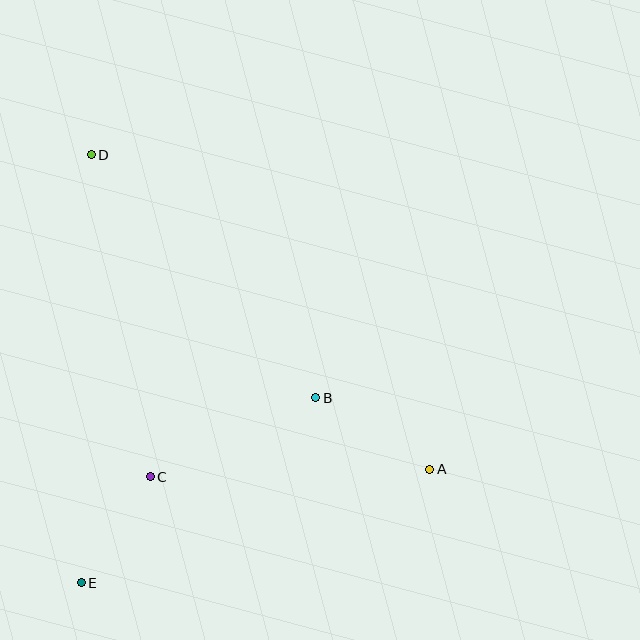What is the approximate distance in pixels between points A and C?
The distance between A and C is approximately 280 pixels.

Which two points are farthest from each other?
Points A and D are farthest from each other.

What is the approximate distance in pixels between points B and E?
The distance between B and E is approximately 299 pixels.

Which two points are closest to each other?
Points C and E are closest to each other.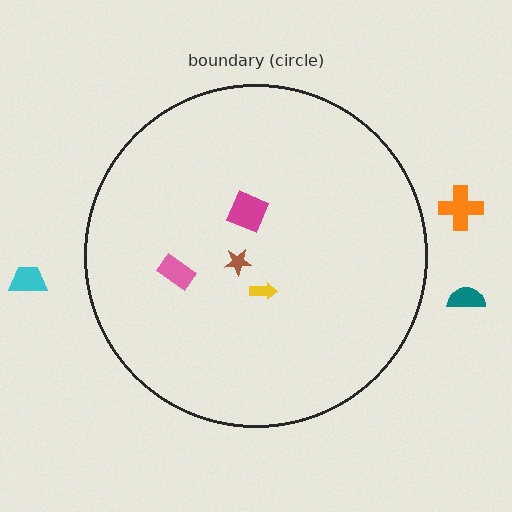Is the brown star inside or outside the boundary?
Inside.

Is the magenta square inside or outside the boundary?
Inside.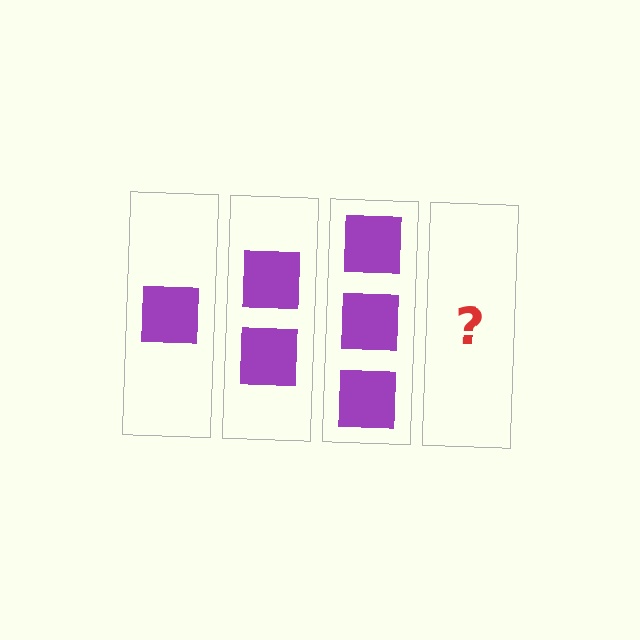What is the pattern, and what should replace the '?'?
The pattern is that each step adds one more square. The '?' should be 4 squares.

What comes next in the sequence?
The next element should be 4 squares.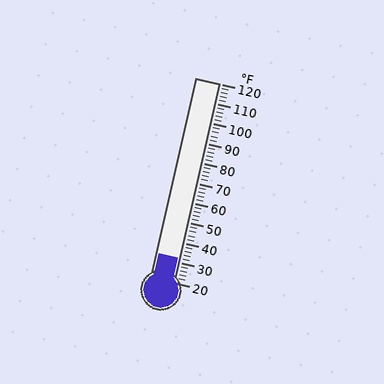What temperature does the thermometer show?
The thermometer shows approximately 32°F.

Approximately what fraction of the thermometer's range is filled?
The thermometer is filled to approximately 10% of its range.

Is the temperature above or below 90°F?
The temperature is below 90°F.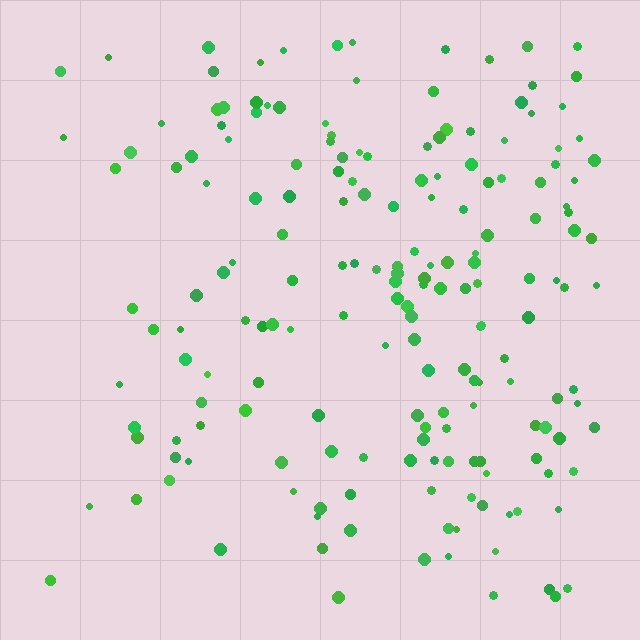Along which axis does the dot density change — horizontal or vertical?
Horizontal.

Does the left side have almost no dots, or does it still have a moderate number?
Still a moderate number, just noticeably fewer than the right.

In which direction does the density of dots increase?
From left to right, with the right side densest.